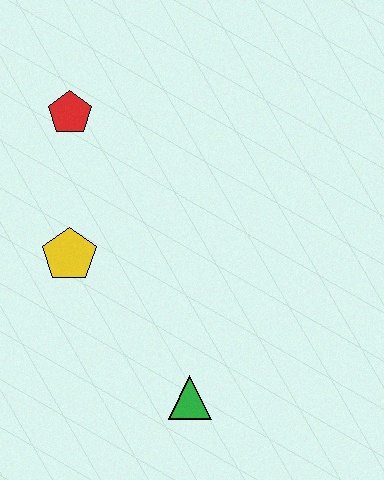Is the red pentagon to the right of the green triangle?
No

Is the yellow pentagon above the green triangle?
Yes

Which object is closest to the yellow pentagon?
The red pentagon is closest to the yellow pentagon.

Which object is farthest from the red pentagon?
The green triangle is farthest from the red pentagon.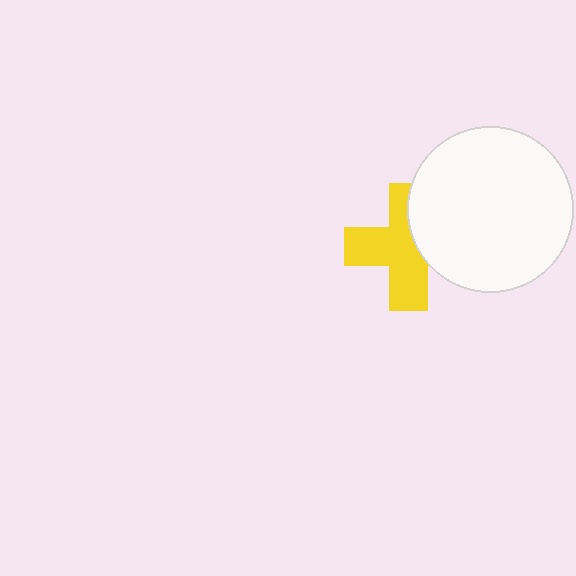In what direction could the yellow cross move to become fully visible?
The yellow cross could move left. That would shift it out from behind the white circle entirely.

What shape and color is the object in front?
The object in front is a white circle.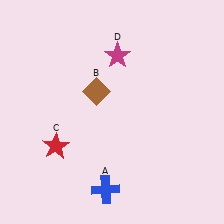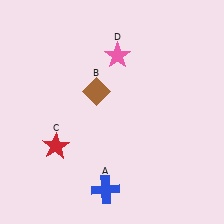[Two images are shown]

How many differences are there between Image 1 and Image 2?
There is 1 difference between the two images.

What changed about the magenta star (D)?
In Image 1, D is magenta. In Image 2, it changed to pink.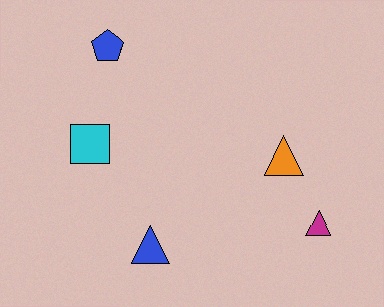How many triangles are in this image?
There are 3 triangles.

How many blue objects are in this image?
There are 2 blue objects.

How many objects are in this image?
There are 5 objects.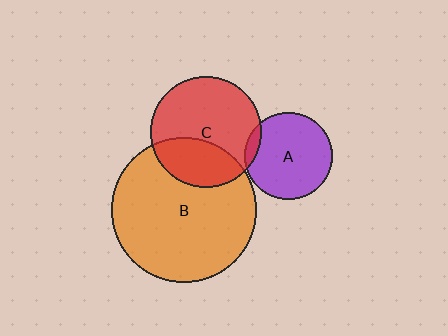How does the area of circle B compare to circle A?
Approximately 2.7 times.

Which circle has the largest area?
Circle B (orange).